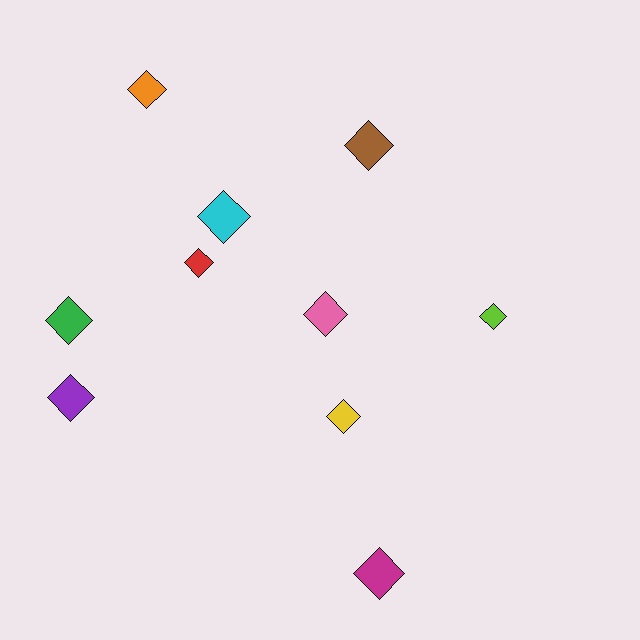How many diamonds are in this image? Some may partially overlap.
There are 10 diamonds.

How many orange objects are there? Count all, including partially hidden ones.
There is 1 orange object.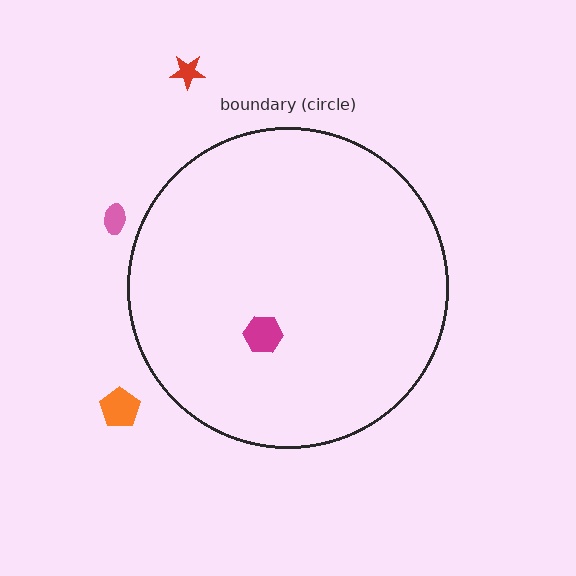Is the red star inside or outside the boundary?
Outside.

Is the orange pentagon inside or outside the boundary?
Outside.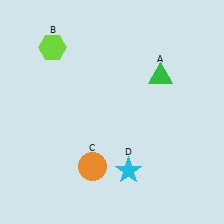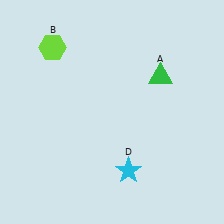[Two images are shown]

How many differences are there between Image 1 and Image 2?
There is 1 difference between the two images.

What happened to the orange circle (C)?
The orange circle (C) was removed in Image 2. It was in the bottom-left area of Image 1.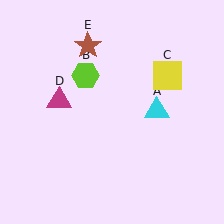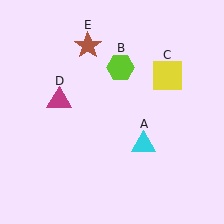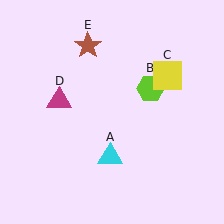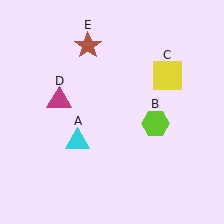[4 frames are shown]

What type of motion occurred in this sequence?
The cyan triangle (object A), lime hexagon (object B) rotated clockwise around the center of the scene.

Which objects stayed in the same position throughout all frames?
Yellow square (object C) and magenta triangle (object D) and brown star (object E) remained stationary.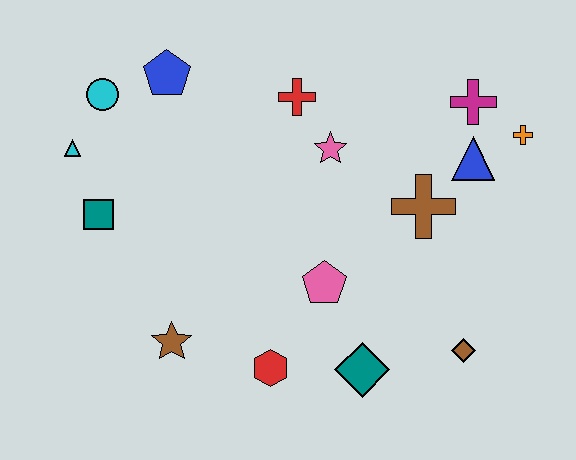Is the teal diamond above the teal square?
No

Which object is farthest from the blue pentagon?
The brown diamond is farthest from the blue pentagon.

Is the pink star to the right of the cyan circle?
Yes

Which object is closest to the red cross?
The pink star is closest to the red cross.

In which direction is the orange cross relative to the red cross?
The orange cross is to the right of the red cross.